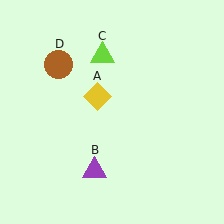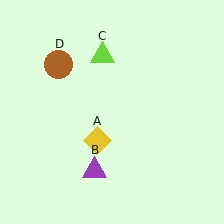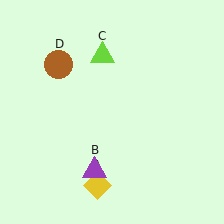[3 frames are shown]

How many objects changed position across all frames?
1 object changed position: yellow diamond (object A).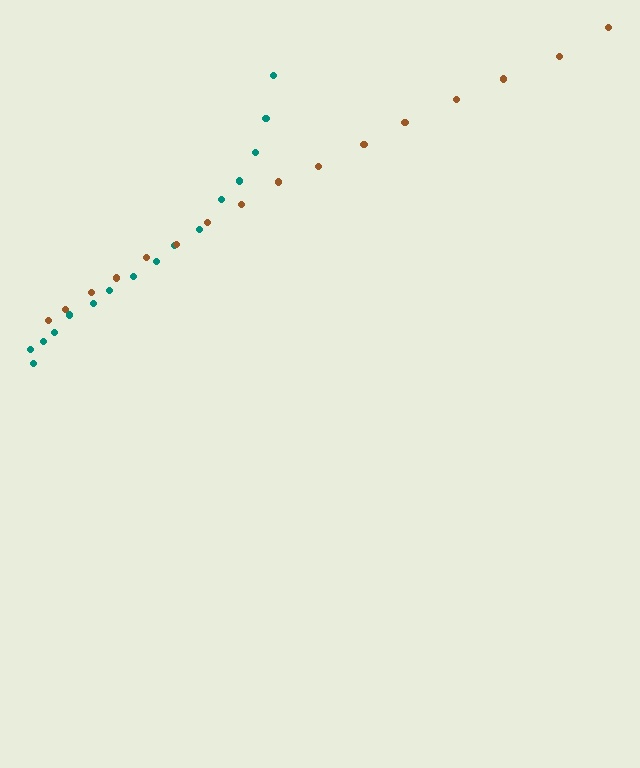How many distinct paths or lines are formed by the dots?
There are 2 distinct paths.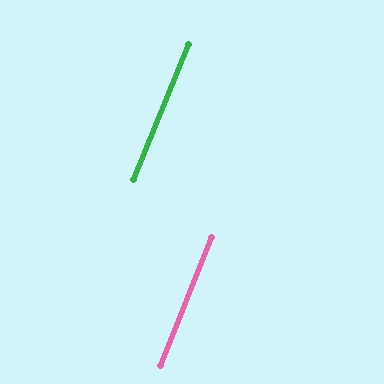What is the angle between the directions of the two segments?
Approximately 0 degrees.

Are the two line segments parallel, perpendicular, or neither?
Parallel — their directions differ by only 0.0°.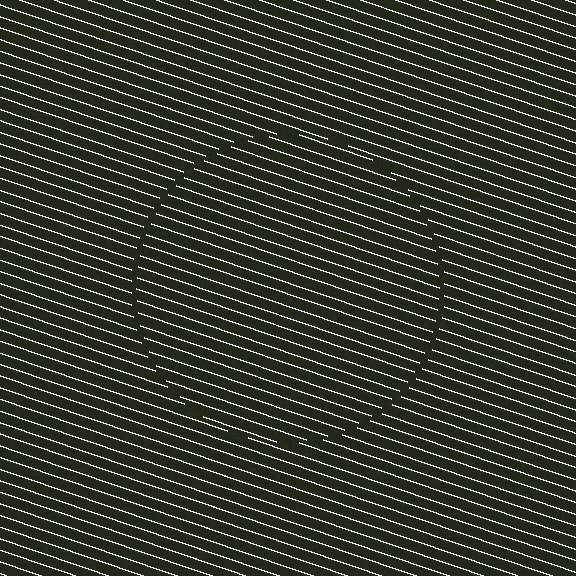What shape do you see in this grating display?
An illusory circle. The interior of the shape contains the same grating, shifted by half a period — the contour is defined by the phase discontinuity where line-ends from the inner and outer gratings abut.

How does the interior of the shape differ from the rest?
The interior of the shape contains the same grating, shifted by half a period — the contour is defined by the phase discontinuity where line-ends from the inner and outer gratings abut.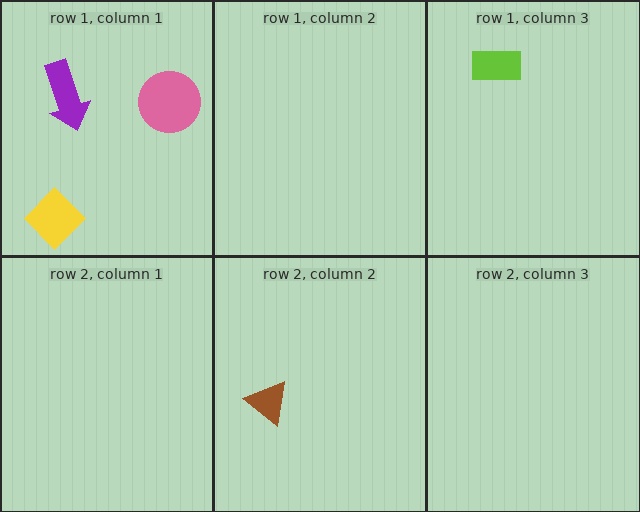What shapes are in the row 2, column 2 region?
The brown triangle.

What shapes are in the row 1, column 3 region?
The lime rectangle.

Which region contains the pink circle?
The row 1, column 1 region.